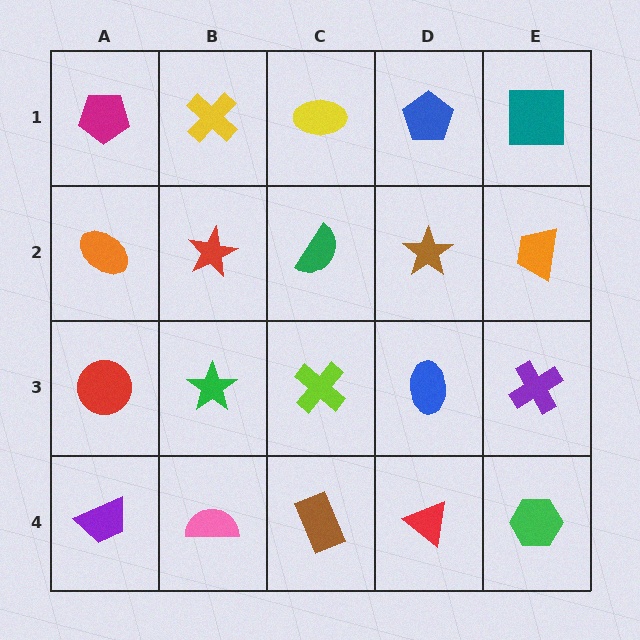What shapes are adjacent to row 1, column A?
An orange ellipse (row 2, column A), a yellow cross (row 1, column B).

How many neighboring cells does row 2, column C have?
4.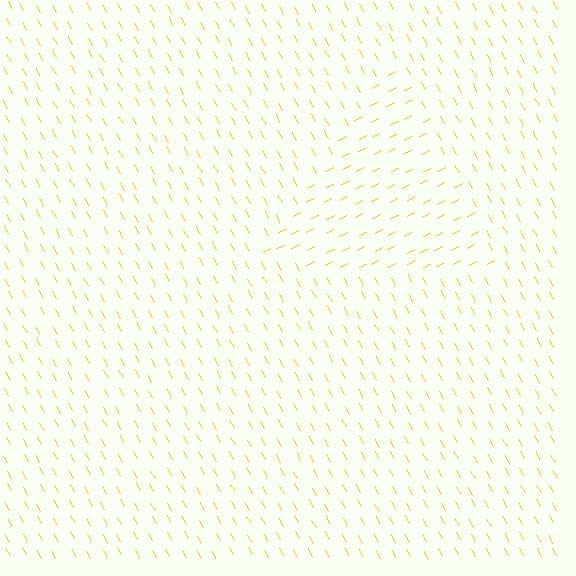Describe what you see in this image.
The image is filled with small yellow line segments. A triangle region in the image has lines oriented differently from the surrounding lines, creating a visible texture boundary.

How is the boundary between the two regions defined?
The boundary is defined purely by a change in line orientation (approximately 88 degrees difference). All lines are the same color and thickness.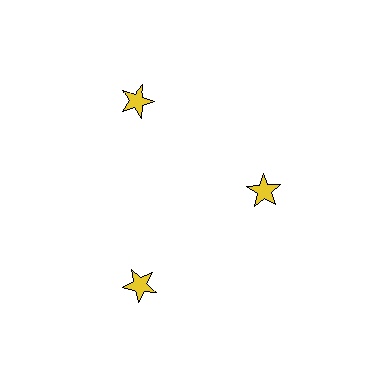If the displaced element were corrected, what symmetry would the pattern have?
It would have 3-fold rotational symmetry — the pattern would map onto itself every 120 degrees.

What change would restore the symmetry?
The symmetry would be restored by moving it outward, back onto the ring so that all 3 stars sit at equal angles and equal distance from the center.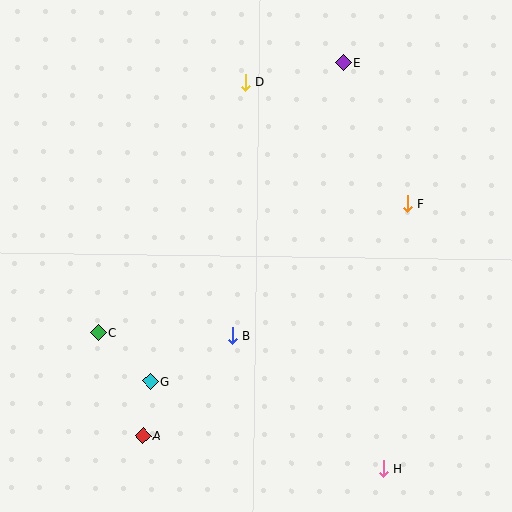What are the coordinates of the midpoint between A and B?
The midpoint between A and B is at (187, 386).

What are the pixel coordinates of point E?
Point E is at (343, 63).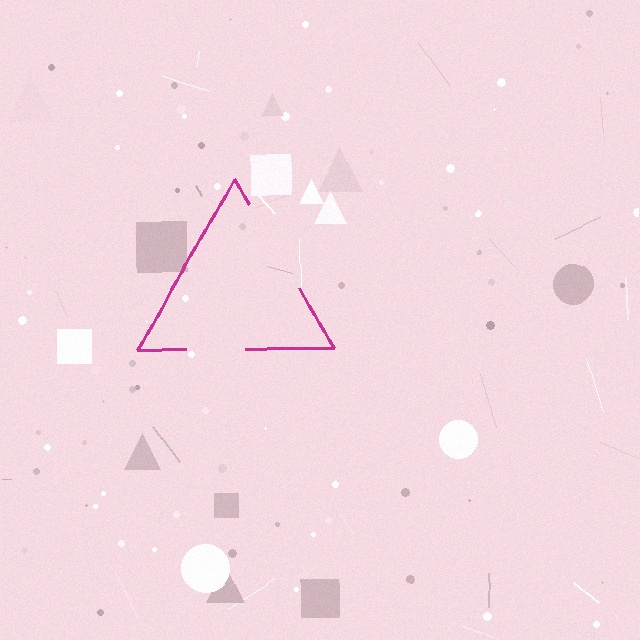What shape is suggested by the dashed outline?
The dashed outline suggests a triangle.